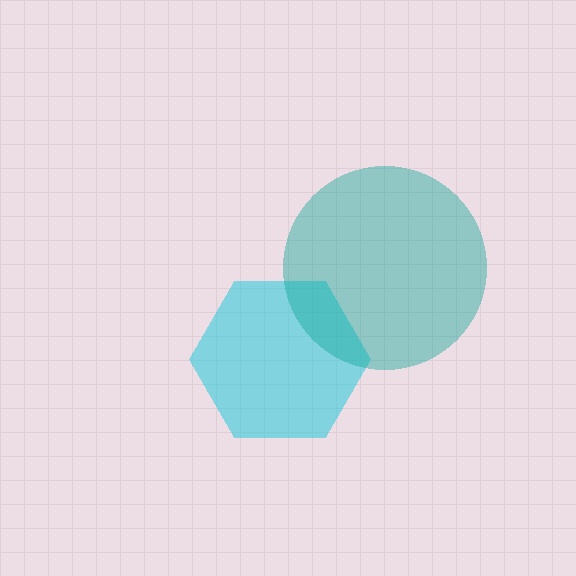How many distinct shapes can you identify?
There are 2 distinct shapes: a cyan hexagon, a teal circle.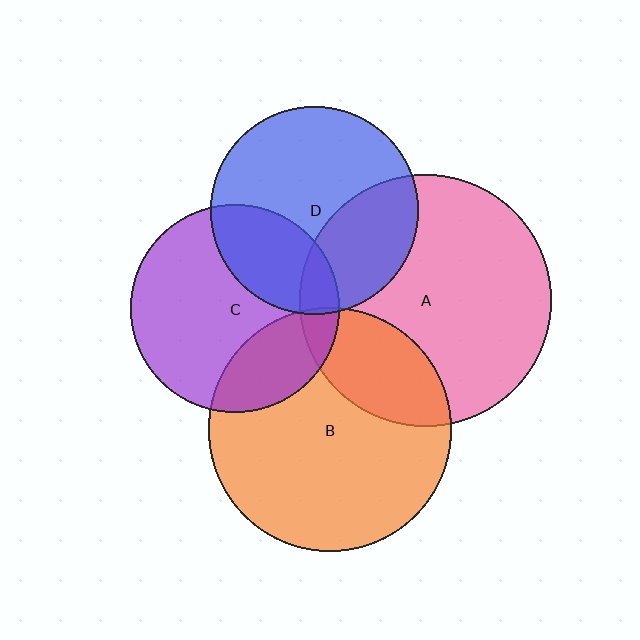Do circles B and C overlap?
Yes.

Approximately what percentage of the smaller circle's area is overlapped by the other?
Approximately 25%.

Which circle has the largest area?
Circle A (pink).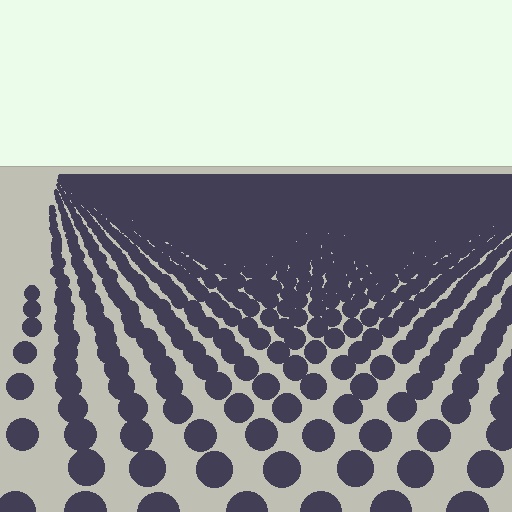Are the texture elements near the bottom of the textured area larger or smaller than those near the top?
Larger. Near the bottom, elements are closer to the viewer and appear at a bigger on-screen size.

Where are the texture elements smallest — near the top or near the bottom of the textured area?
Near the top.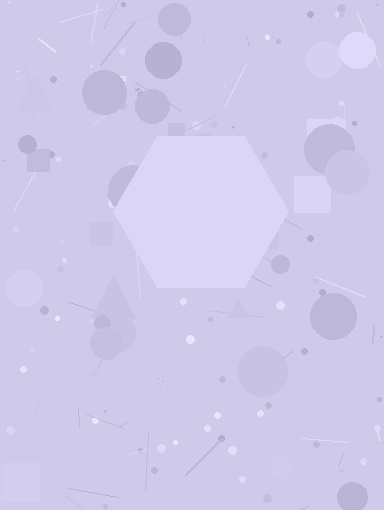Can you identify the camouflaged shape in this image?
The camouflaged shape is a hexagon.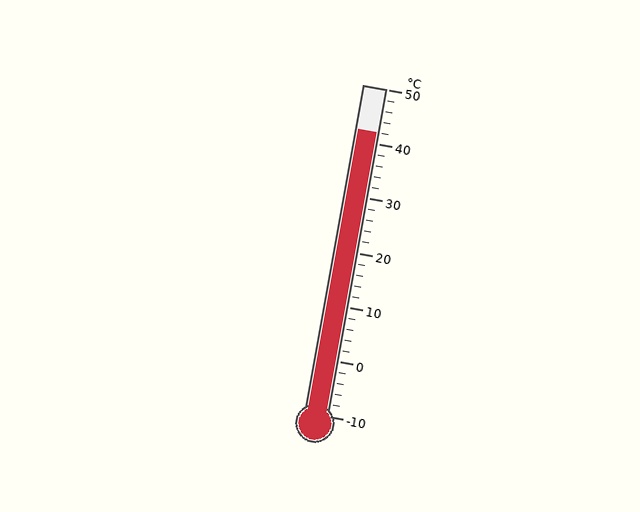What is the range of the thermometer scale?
The thermometer scale ranges from -10°C to 50°C.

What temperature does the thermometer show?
The thermometer shows approximately 42°C.